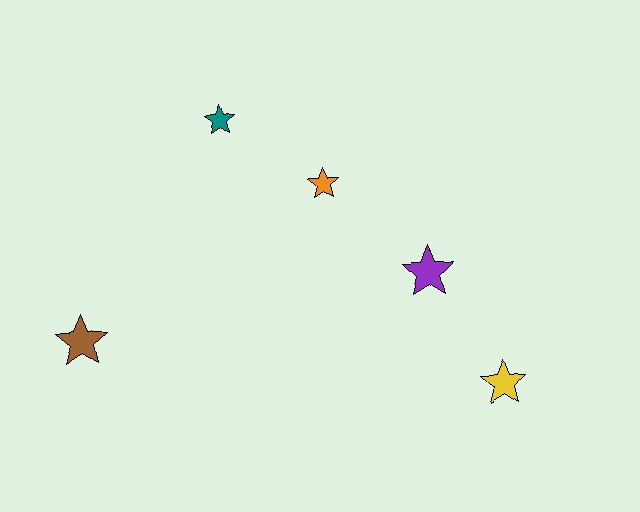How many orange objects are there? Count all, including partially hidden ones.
There is 1 orange object.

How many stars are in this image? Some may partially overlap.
There are 5 stars.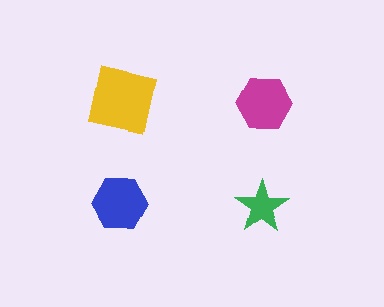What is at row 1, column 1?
A yellow square.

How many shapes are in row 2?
2 shapes.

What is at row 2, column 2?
A green star.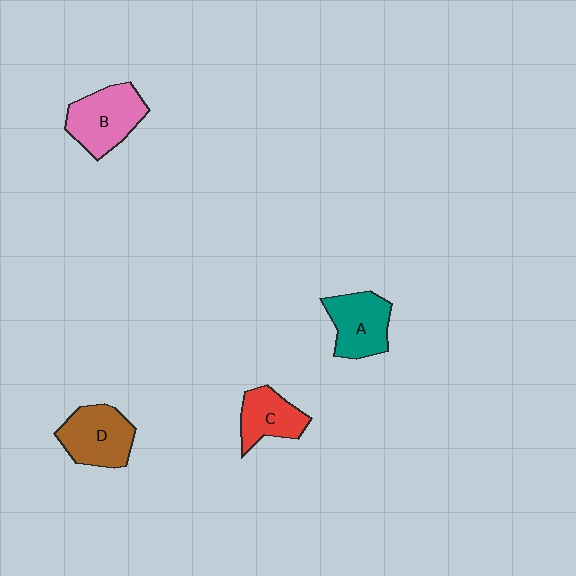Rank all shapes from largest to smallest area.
From largest to smallest: B (pink), D (brown), A (teal), C (red).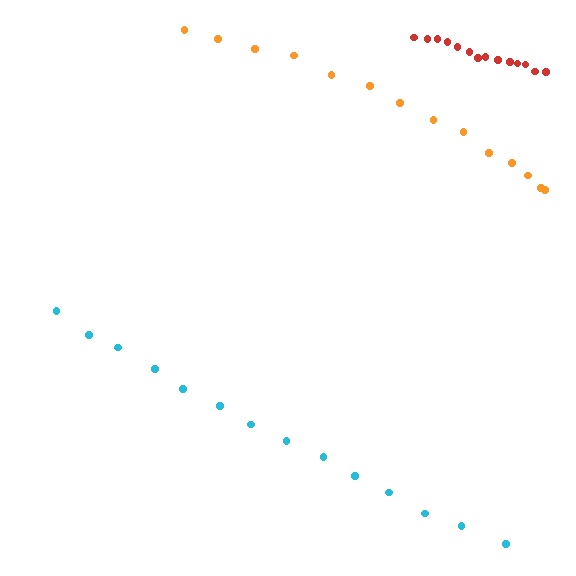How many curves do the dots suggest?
There are 3 distinct paths.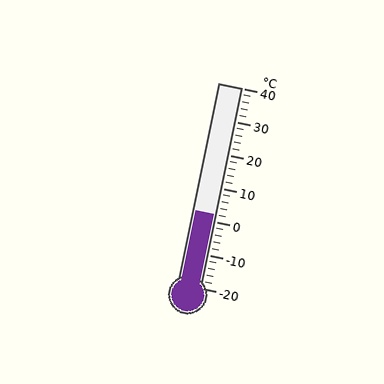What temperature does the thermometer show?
The thermometer shows approximately 2°C.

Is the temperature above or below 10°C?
The temperature is below 10°C.